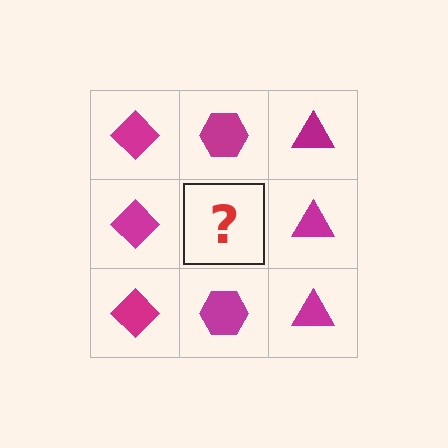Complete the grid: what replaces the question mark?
The question mark should be replaced with a magenta hexagon.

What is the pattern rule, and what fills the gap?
The rule is that each column has a consistent shape. The gap should be filled with a magenta hexagon.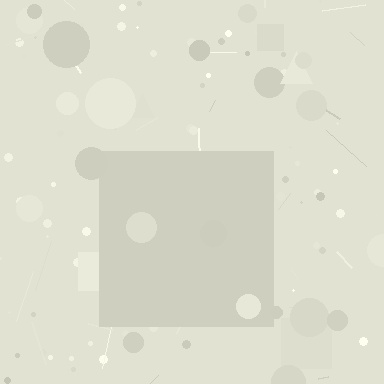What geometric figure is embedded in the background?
A square is embedded in the background.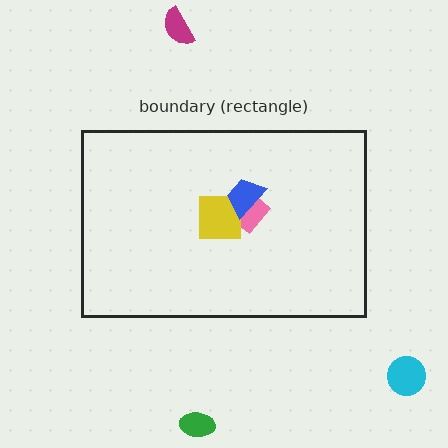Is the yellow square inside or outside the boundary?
Inside.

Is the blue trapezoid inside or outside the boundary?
Inside.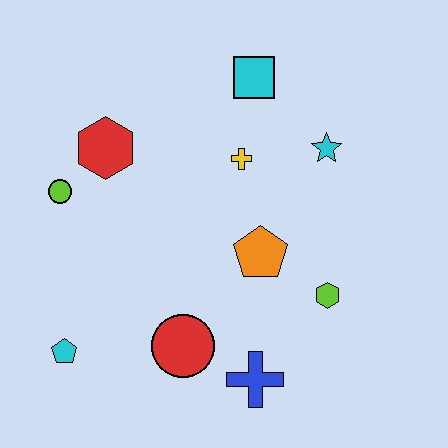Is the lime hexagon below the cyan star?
Yes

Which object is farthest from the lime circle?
The lime hexagon is farthest from the lime circle.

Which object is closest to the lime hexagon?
The orange pentagon is closest to the lime hexagon.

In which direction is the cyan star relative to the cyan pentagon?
The cyan star is to the right of the cyan pentagon.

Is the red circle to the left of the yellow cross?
Yes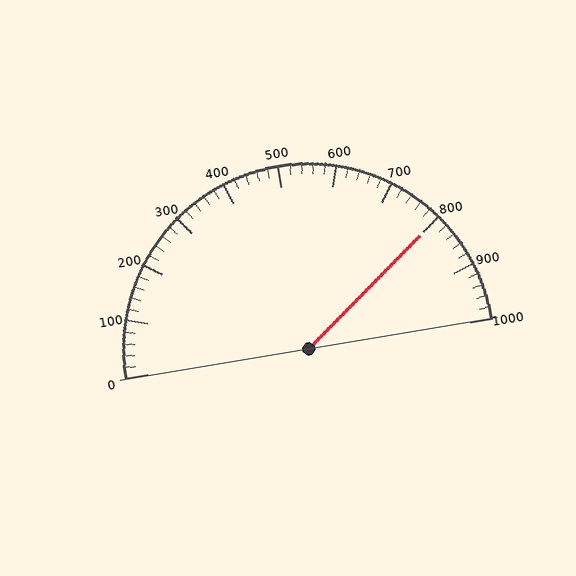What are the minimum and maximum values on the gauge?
The gauge ranges from 0 to 1000.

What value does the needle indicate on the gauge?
The needle indicates approximately 800.